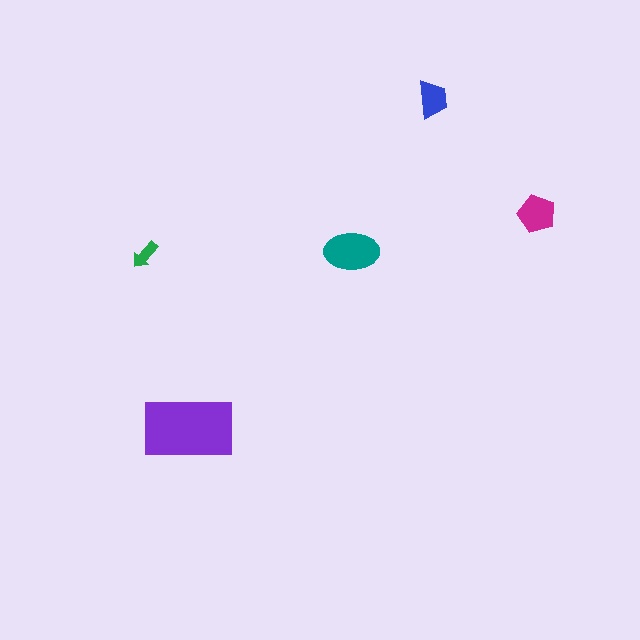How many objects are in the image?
There are 5 objects in the image.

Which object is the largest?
The purple rectangle.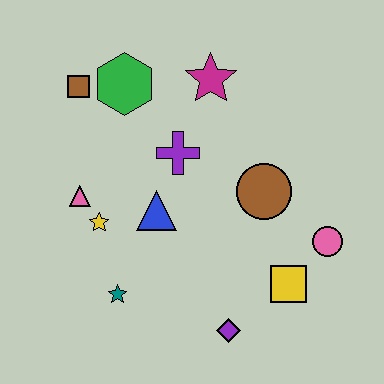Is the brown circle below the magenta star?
Yes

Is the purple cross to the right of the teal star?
Yes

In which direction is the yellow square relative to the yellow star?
The yellow square is to the right of the yellow star.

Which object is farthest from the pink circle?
The brown square is farthest from the pink circle.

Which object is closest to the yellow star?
The pink triangle is closest to the yellow star.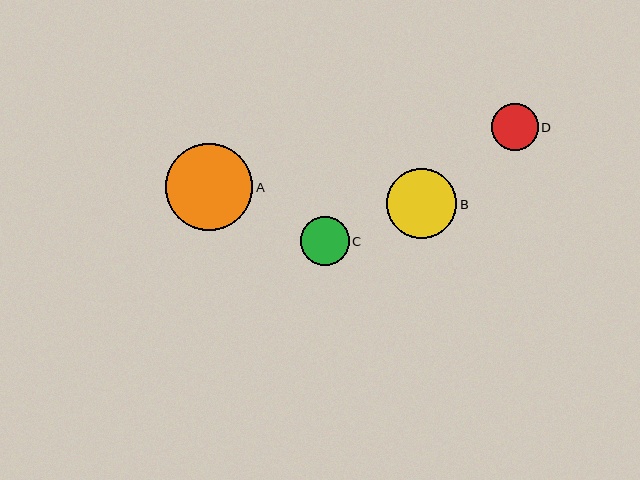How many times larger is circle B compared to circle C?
Circle B is approximately 1.4 times the size of circle C.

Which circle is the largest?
Circle A is the largest with a size of approximately 87 pixels.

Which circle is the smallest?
Circle D is the smallest with a size of approximately 47 pixels.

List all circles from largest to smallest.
From largest to smallest: A, B, C, D.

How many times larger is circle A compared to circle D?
Circle A is approximately 1.9 times the size of circle D.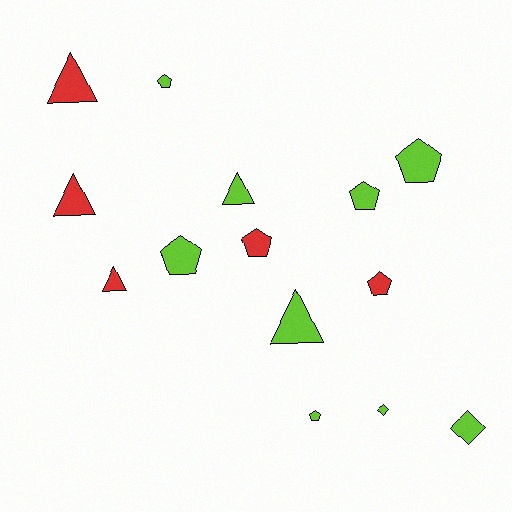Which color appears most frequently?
Lime, with 9 objects.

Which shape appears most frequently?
Pentagon, with 7 objects.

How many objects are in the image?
There are 14 objects.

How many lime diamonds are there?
There are 2 lime diamonds.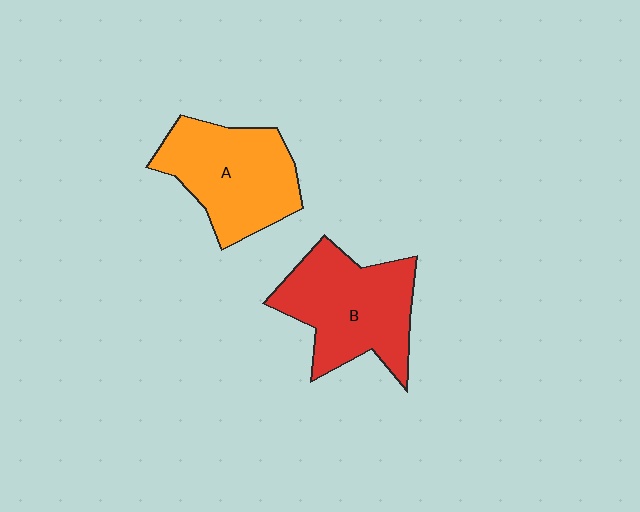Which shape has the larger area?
Shape B (red).